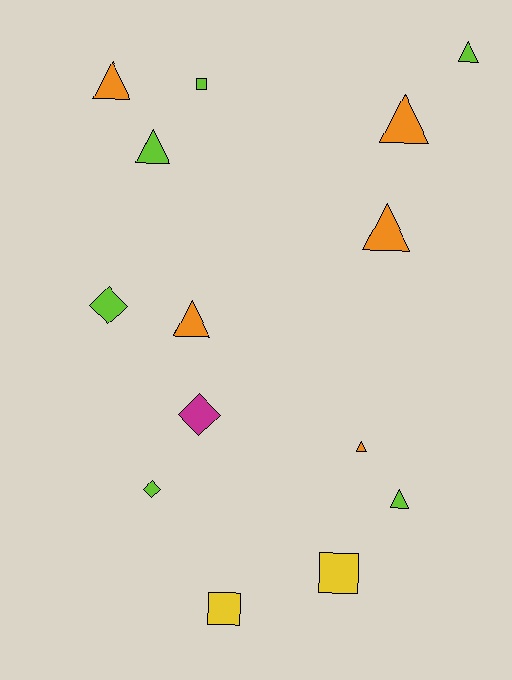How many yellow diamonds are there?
There are no yellow diamonds.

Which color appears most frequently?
Lime, with 6 objects.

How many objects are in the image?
There are 14 objects.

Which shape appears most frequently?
Triangle, with 8 objects.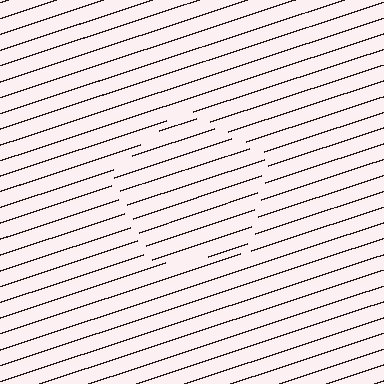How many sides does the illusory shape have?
5 sides — the line-ends trace a pentagon.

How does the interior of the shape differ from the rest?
The interior of the shape contains the same grating, shifted by half a period — the contour is defined by the phase discontinuity where line-ends from the inner and outer gratings abut.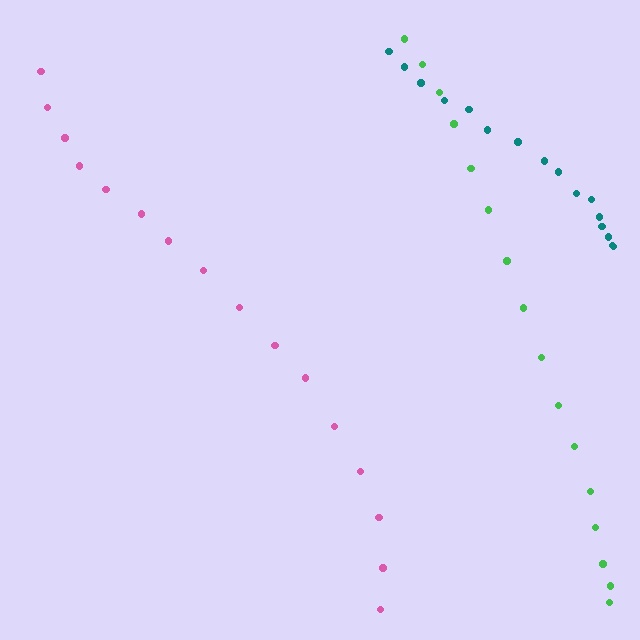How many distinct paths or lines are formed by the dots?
There are 3 distinct paths.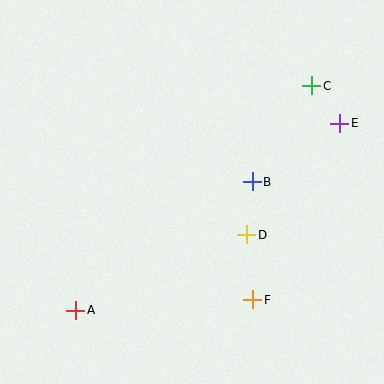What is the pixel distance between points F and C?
The distance between F and C is 222 pixels.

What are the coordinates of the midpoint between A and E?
The midpoint between A and E is at (208, 217).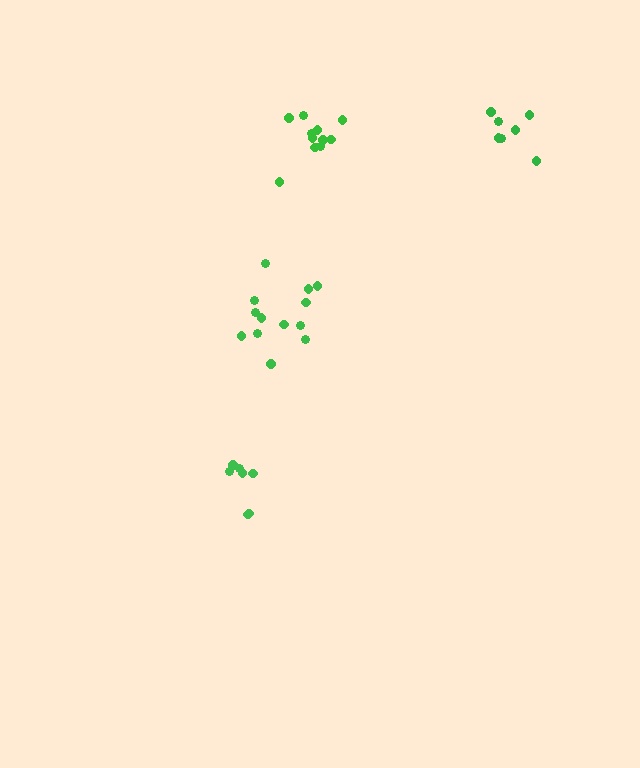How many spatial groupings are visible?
There are 4 spatial groupings.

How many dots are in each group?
Group 1: 7 dots, Group 2: 7 dots, Group 3: 11 dots, Group 4: 13 dots (38 total).